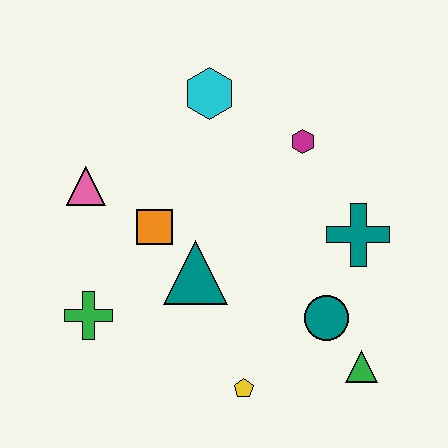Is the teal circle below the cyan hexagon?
Yes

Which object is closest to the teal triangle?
The orange square is closest to the teal triangle.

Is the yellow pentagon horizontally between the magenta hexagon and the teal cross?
No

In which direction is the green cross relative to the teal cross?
The green cross is to the left of the teal cross.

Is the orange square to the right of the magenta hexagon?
No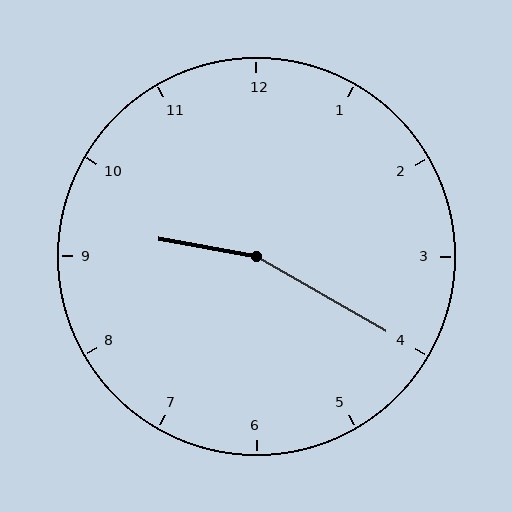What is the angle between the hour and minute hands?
Approximately 160 degrees.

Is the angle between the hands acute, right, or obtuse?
It is obtuse.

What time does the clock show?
9:20.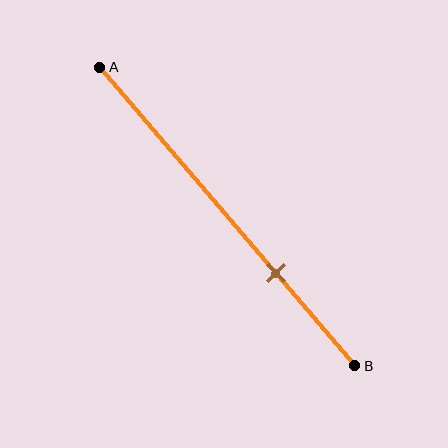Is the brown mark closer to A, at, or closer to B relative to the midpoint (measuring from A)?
The brown mark is closer to point B than the midpoint of segment AB.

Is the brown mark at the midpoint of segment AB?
No, the mark is at about 70% from A, not at the 50% midpoint.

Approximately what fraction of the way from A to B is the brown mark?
The brown mark is approximately 70% of the way from A to B.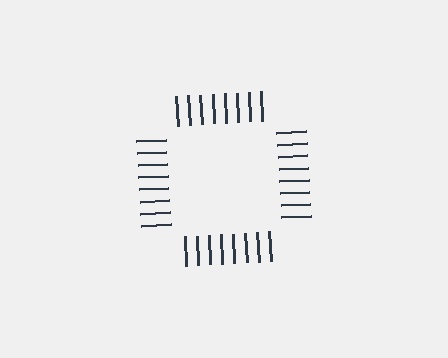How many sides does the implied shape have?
4 sides — the line-ends trace a square.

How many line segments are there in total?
32 — 8 along each of the 4 edges.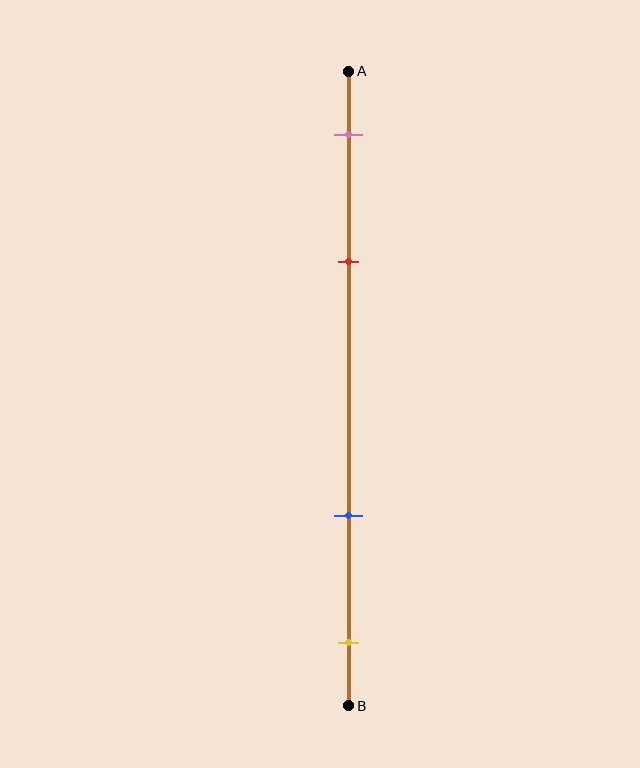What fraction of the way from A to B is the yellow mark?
The yellow mark is approximately 90% (0.9) of the way from A to B.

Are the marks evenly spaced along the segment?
No, the marks are not evenly spaced.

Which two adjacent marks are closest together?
The pink and red marks are the closest adjacent pair.